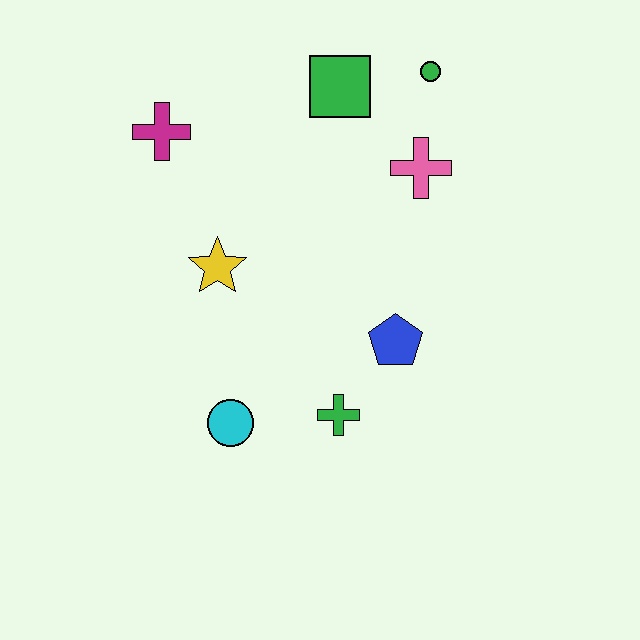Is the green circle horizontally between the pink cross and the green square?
No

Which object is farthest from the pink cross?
The cyan circle is farthest from the pink cross.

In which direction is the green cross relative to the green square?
The green cross is below the green square.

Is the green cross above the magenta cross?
No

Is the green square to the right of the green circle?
No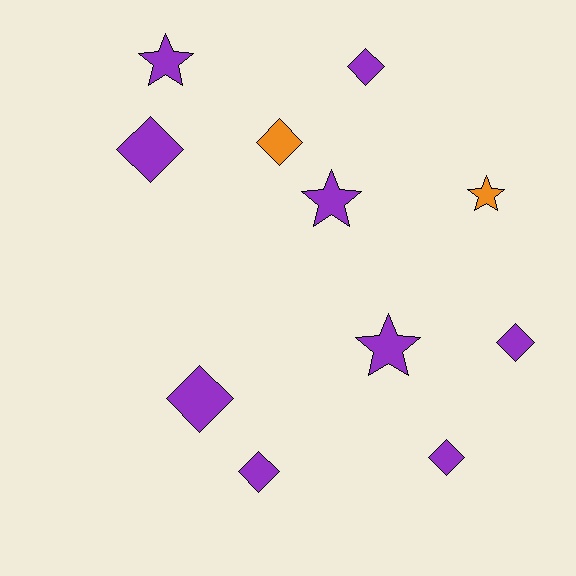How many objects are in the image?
There are 11 objects.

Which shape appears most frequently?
Diamond, with 7 objects.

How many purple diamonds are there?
There are 6 purple diamonds.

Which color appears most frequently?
Purple, with 9 objects.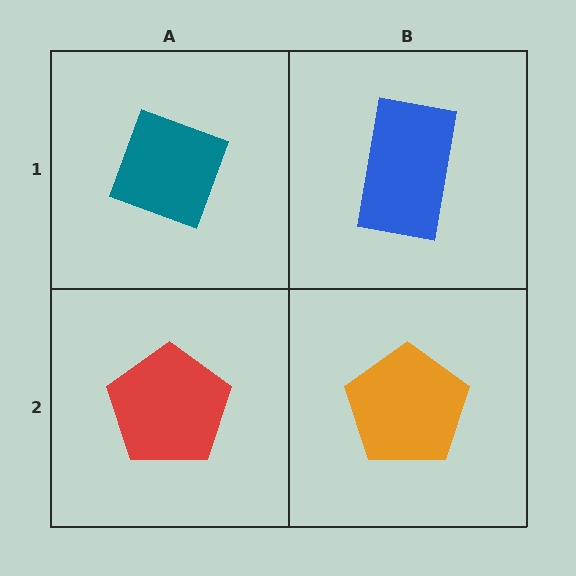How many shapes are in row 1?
2 shapes.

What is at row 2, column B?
An orange pentagon.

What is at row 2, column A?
A red pentagon.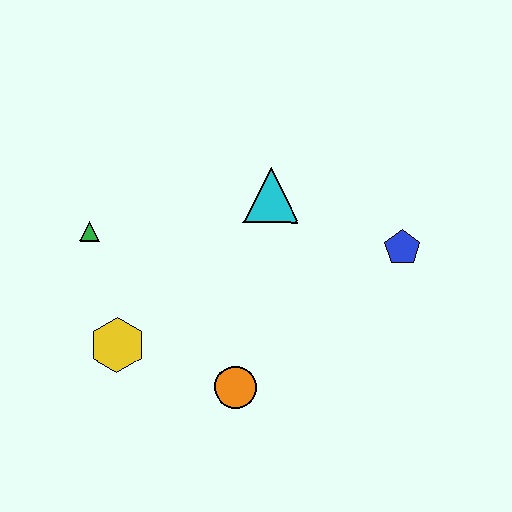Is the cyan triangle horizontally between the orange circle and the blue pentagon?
Yes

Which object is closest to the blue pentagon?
The cyan triangle is closest to the blue pentagon.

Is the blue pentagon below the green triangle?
Yes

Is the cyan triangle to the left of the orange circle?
No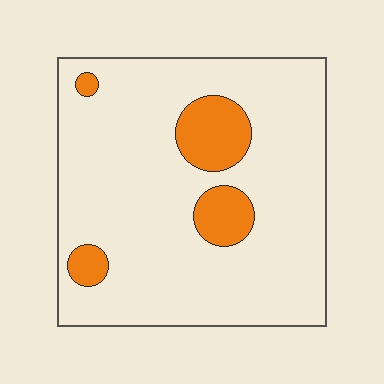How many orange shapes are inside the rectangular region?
4.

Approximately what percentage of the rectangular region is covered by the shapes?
Approximately 15%.